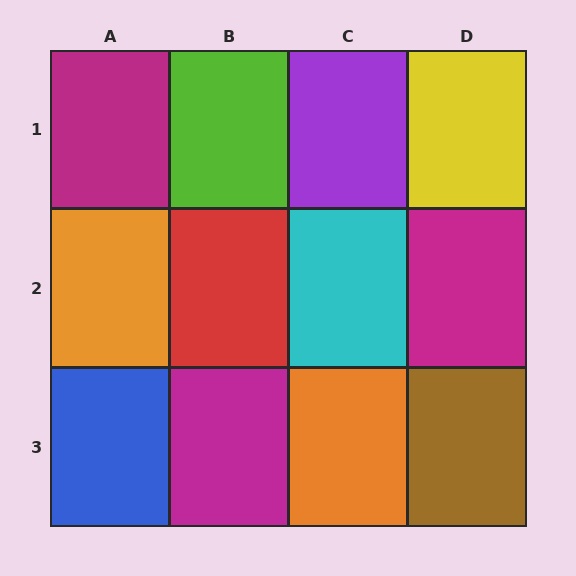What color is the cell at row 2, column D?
Magenta.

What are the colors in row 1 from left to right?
Magenta, lime, purple, yellow.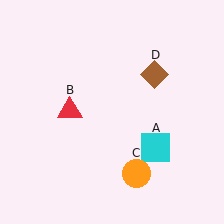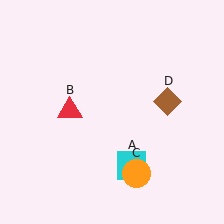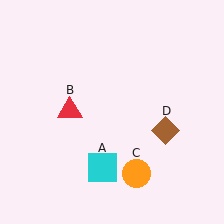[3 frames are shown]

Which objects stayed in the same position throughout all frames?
Red triangle (object B) and orange circle (object C) remained stationary.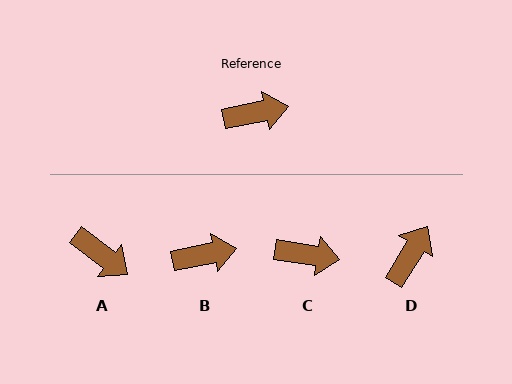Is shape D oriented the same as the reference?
No, it is off by about 47 degrees.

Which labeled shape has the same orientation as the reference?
B.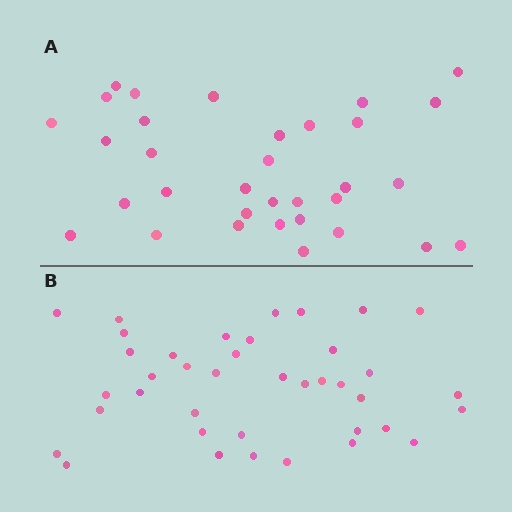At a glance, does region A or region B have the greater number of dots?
Region B (the bottom region) has more dots.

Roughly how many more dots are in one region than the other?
Region B has about 6 more dots than region A.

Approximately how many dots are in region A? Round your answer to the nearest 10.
About 30 dots. (The exact count is 33, which rounds to 30.)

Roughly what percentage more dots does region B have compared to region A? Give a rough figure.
About 20% more.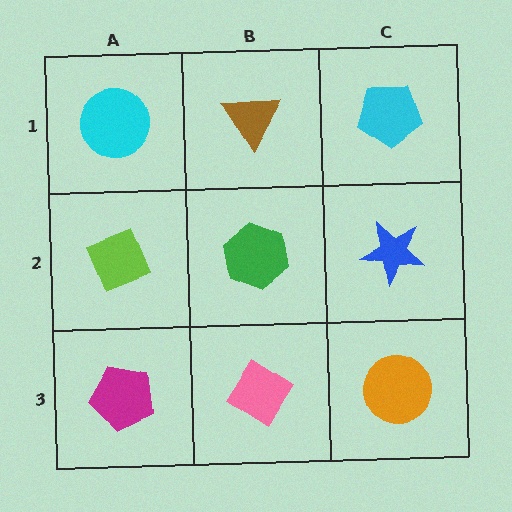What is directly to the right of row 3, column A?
A pink diamond.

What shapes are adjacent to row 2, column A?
A cyan circle (row 1, column A), a magenta pentagon (row 3, column A), a green hexagon (row 2, column B).